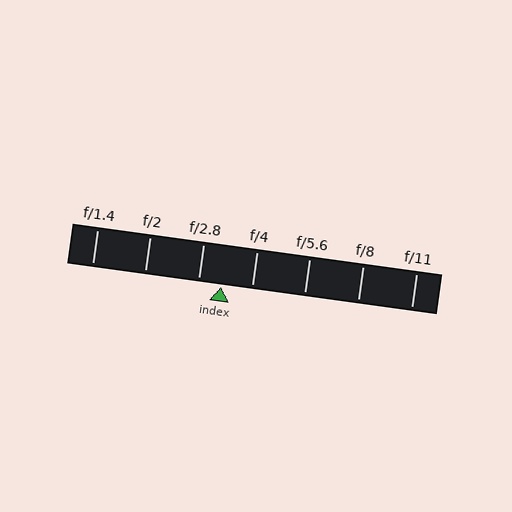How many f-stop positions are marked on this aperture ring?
There are 7 f-stop positions marked.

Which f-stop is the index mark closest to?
The index mark is closest to f/2.8.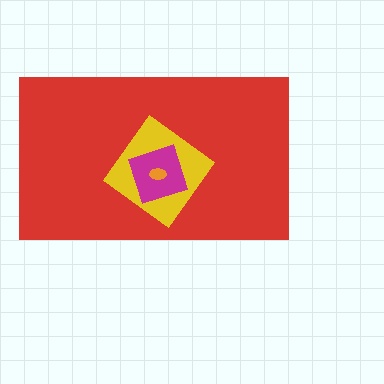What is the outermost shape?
The red rectangle.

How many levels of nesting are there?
4.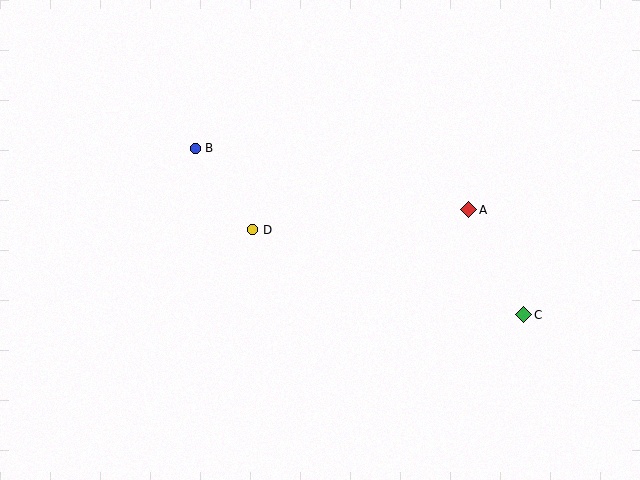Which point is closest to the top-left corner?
Point B is closest to the top-left corner.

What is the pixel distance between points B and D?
The distance between B and D is 100 pixels.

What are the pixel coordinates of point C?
Point C is at (524, 315).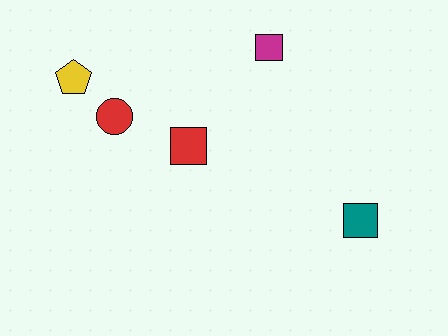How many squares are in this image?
There are 3 squares.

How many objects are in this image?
There are 5 objects.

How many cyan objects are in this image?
There are no cyan objects.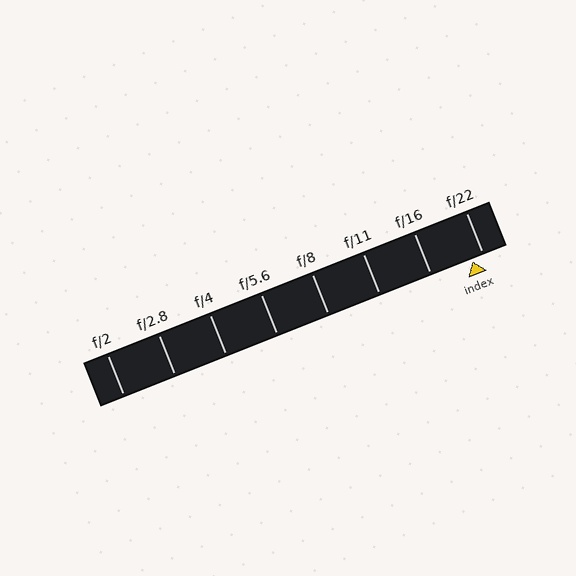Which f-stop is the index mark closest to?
The index mark is closest to f/22.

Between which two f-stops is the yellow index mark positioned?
The index mark is between f/16 and f/22.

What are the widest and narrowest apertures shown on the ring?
The widest aperture shown is f/2 and the narrowest is f/22.